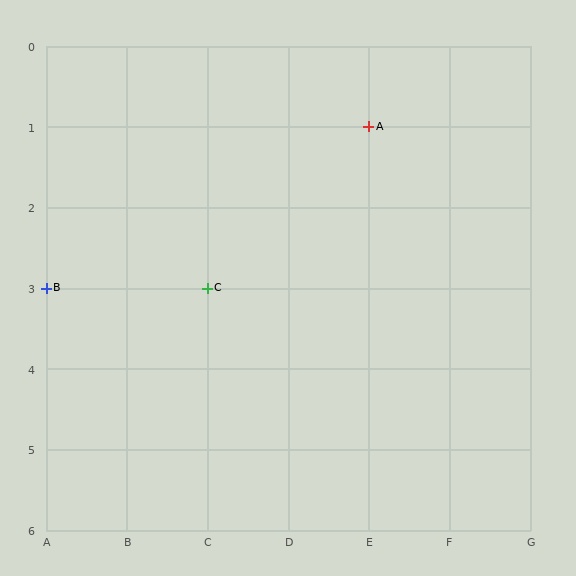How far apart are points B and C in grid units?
Points B and C are 2 columns apart.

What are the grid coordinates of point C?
Point C is at grid coordinates (C, 3).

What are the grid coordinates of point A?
Point A is at grid coordinates (E, 1).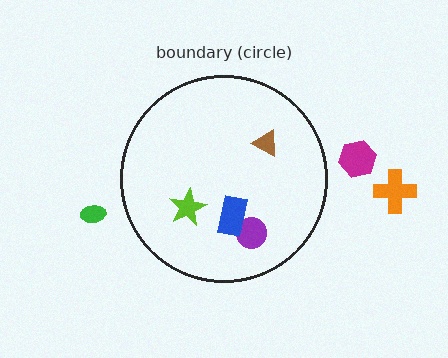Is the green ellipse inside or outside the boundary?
Outside.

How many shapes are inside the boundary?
4 inside, 3 outside.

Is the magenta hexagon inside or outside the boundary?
Outside.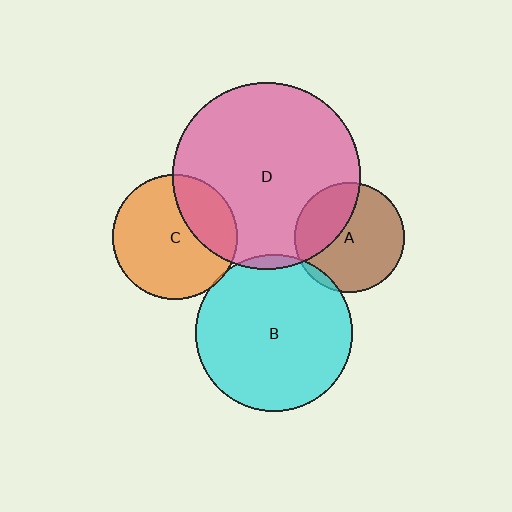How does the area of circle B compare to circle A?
Approximately 2.0 times.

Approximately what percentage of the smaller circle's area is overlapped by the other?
Approximately 30%.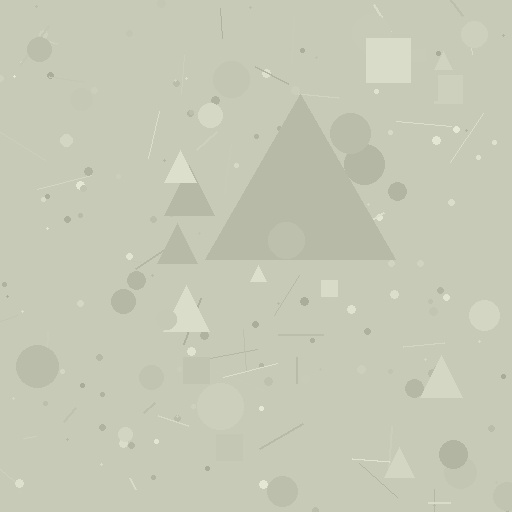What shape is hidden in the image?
A triangle is hidden in the image.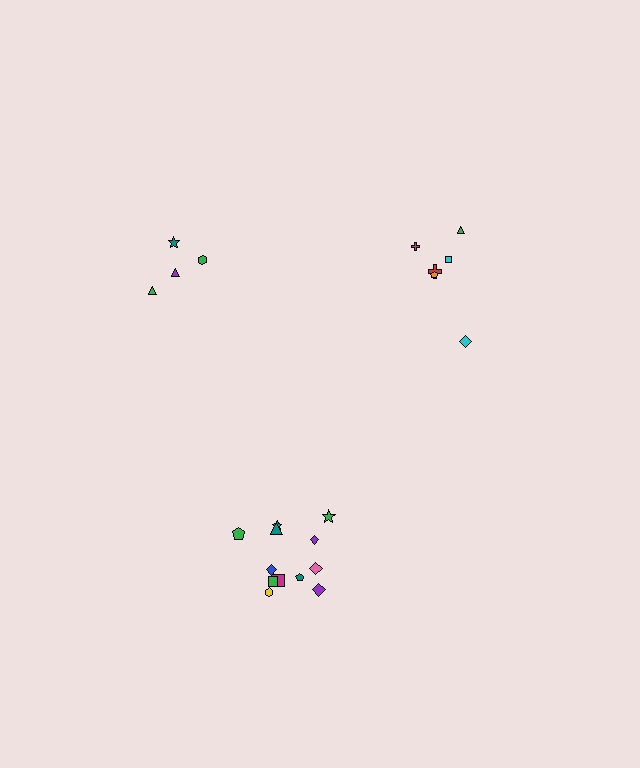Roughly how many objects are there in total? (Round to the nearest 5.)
Roughly 20 objects in total.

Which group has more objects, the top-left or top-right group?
The top-right group.